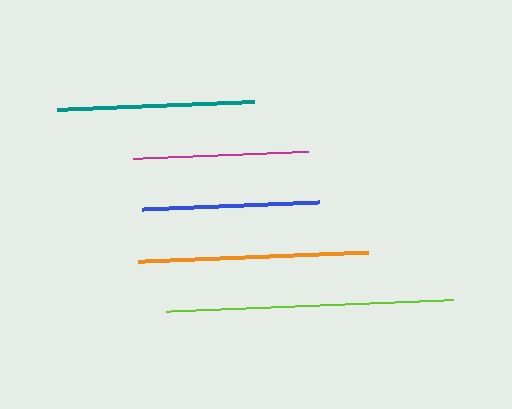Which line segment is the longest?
The lime line is the longest at approximately 287 pixels.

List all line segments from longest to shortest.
From longest to shortest: lime, orange, teal, blue, magenta.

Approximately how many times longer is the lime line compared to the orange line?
The lime line is approximately 1.2 times the length of the orange line.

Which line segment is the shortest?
The magenta line is the shortest at approximately 174 pixels.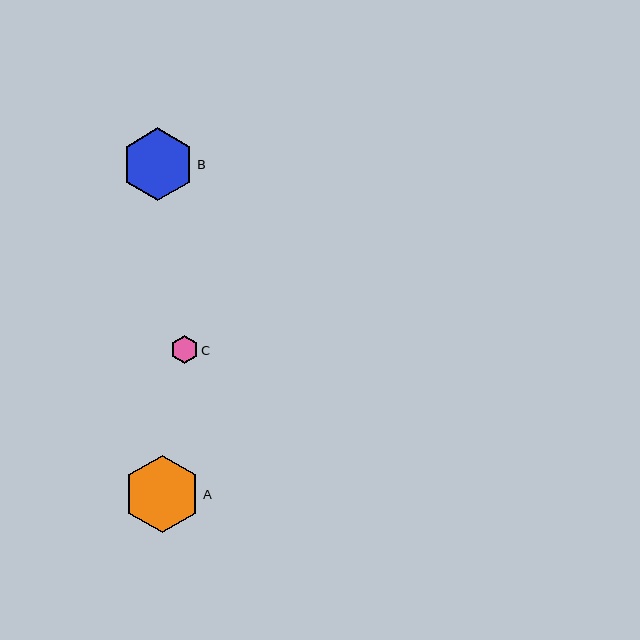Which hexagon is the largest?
Hexagon A is the largest with a size of approximately 77 pixels.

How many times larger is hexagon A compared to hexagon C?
Hexagon A is approximately 2.8 times the size of hexagon C.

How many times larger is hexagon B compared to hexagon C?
Hexagon B is approximately 2.7 times the size of hexagon C.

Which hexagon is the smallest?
Hexagon C is the smallest with a size of approximately 27 pixels.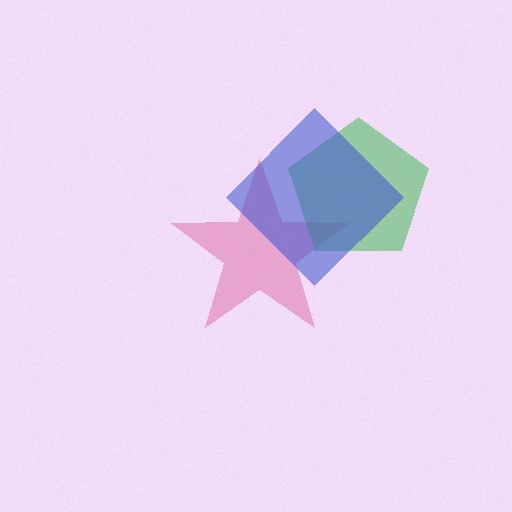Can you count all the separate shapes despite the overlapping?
Yes, there are 3 separate shapes.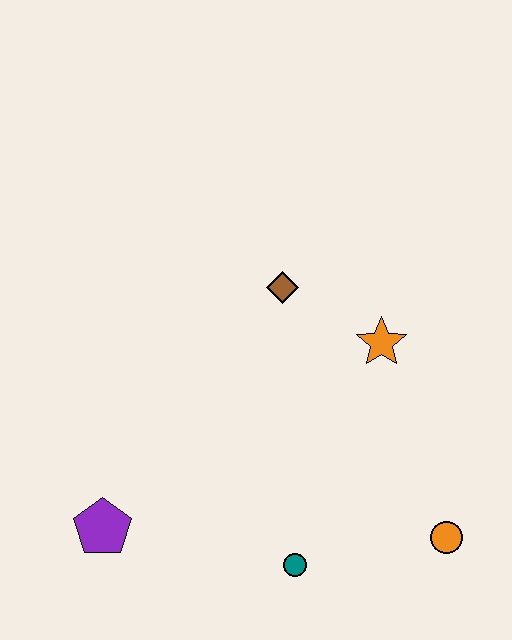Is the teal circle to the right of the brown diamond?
Yes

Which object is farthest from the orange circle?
The purple pentagon is farthest from the orange circle.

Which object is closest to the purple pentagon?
The teal circle is closest to the purple pentagon.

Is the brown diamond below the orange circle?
No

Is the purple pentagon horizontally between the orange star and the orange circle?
No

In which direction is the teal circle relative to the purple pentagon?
The teal circle is to the right of the purple pentagon.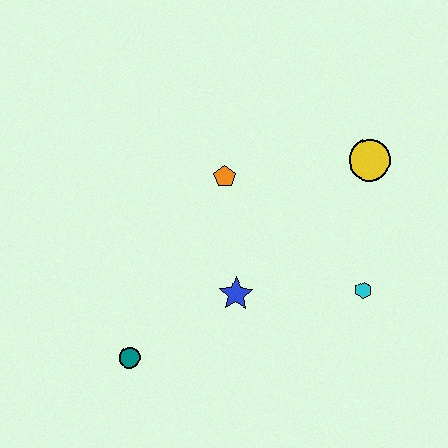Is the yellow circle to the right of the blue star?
Yes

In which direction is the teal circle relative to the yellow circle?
The teal circle is to the left of the yellow circle.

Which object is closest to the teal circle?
The blue star is closest to the teal circle.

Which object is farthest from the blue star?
The yellow circle is farthest from the blue star.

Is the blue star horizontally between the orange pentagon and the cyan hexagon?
Yes